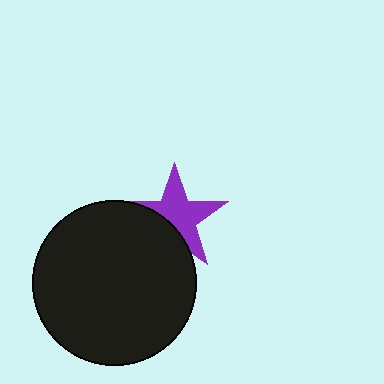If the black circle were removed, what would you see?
You would see the complete purple star.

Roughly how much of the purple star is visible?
About half of it is visible (roughly 63%).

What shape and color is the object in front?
The object in front is a black circle.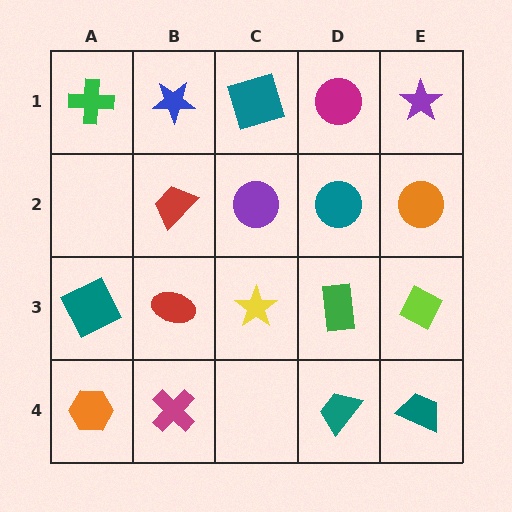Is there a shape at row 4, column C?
No, that cell is empty.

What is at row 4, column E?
A teal trapezoid.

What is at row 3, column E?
A lime diamond.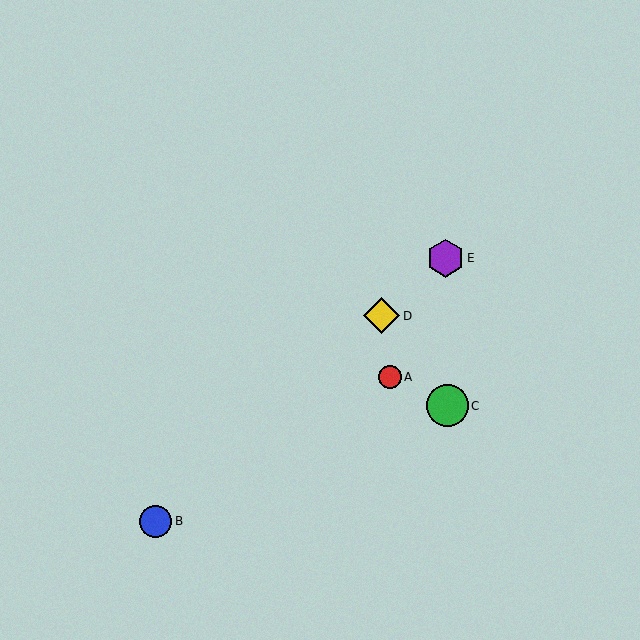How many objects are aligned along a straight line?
3 objects (B, D, E) are aligned along a straight line.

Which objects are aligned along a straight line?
Objects B, D, E are aligned along a straight line.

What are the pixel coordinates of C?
Object C is at (447, 406).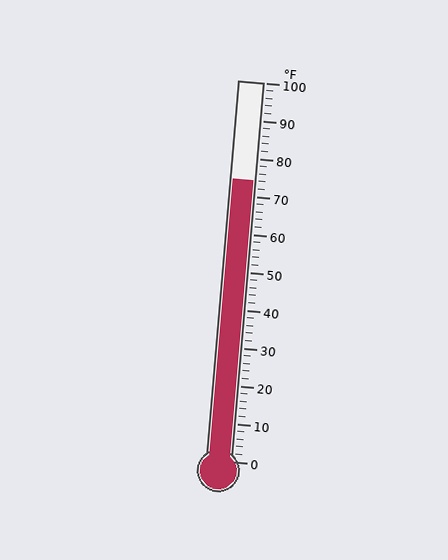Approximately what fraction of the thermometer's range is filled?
The thermometer is filled to approximately 75% of its range.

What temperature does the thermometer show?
The thermometer shows approximately 74°F.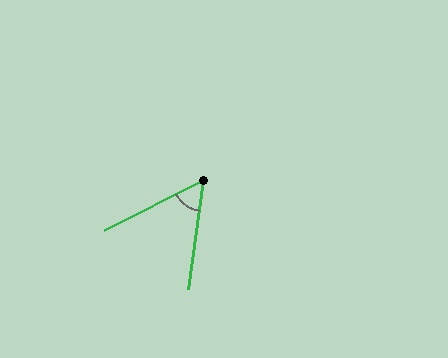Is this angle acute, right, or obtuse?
It is acute.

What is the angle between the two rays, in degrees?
Approximately 55 degrees.